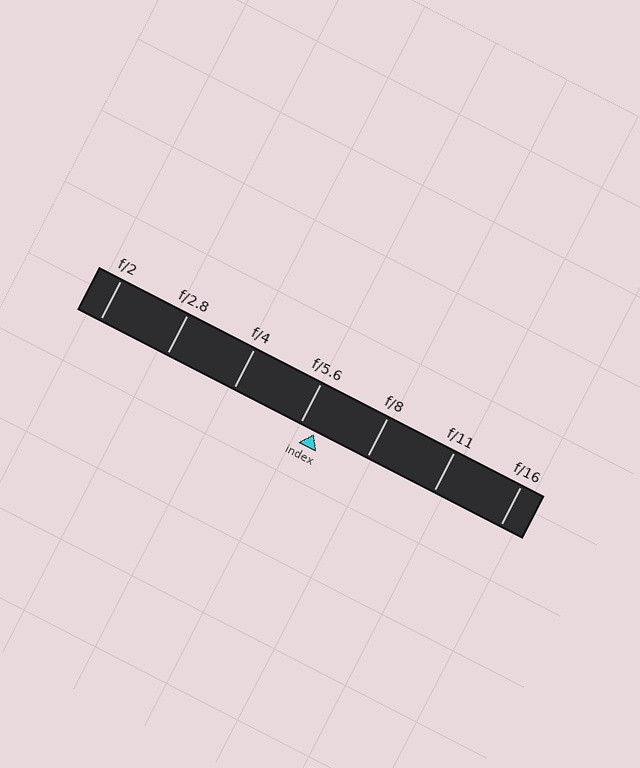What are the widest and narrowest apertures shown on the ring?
The widest aperture shown is f/2 and the narrowest is f/16.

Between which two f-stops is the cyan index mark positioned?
The index mark is between f/5.6 and f/8.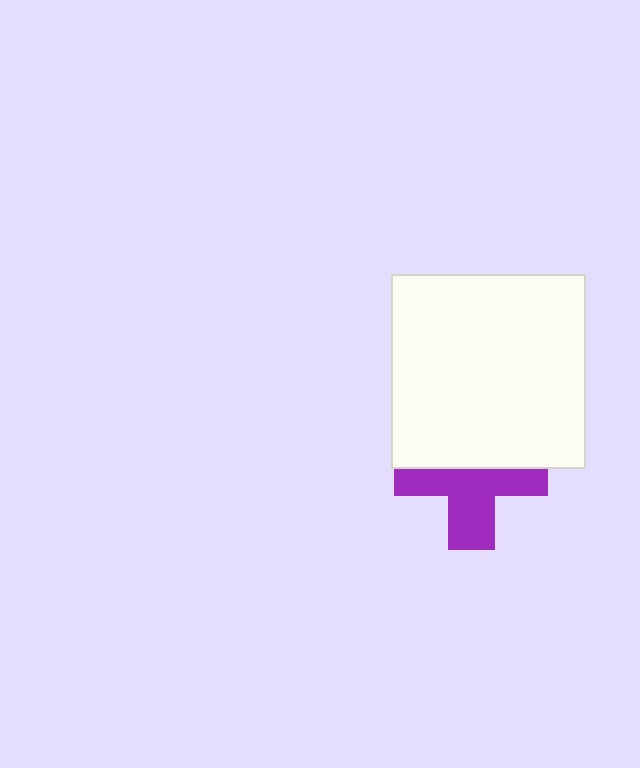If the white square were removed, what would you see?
You would see the complete purple cross.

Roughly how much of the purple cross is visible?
About half of it is visible (roughly 54%).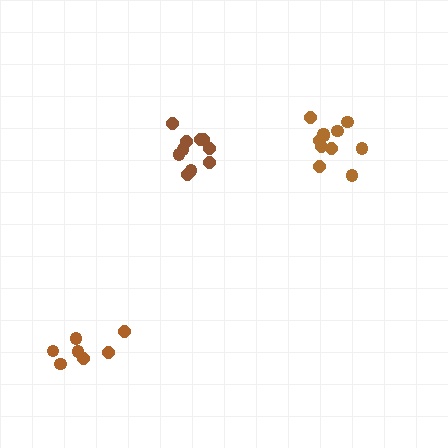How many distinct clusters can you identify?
There are 3 distinct clusters.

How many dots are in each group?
Group 1: 10 dots, Group 2: 11 dots, Group 3: 7 dots (28 total).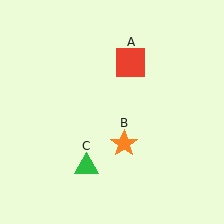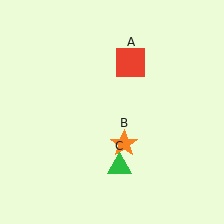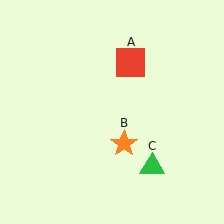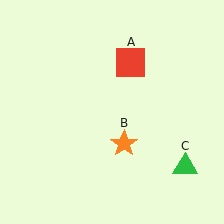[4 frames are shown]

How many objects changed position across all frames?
1 object changed position: green triangle (object C).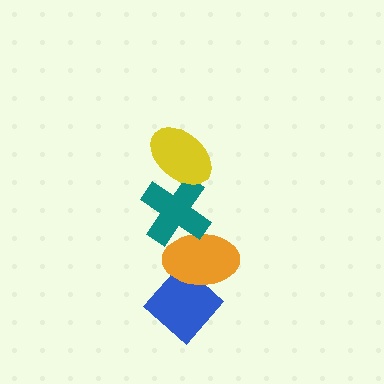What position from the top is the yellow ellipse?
The yellow ellipse is 1st from the top.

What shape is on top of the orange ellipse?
The teal cross is on top of the orange ellipse.